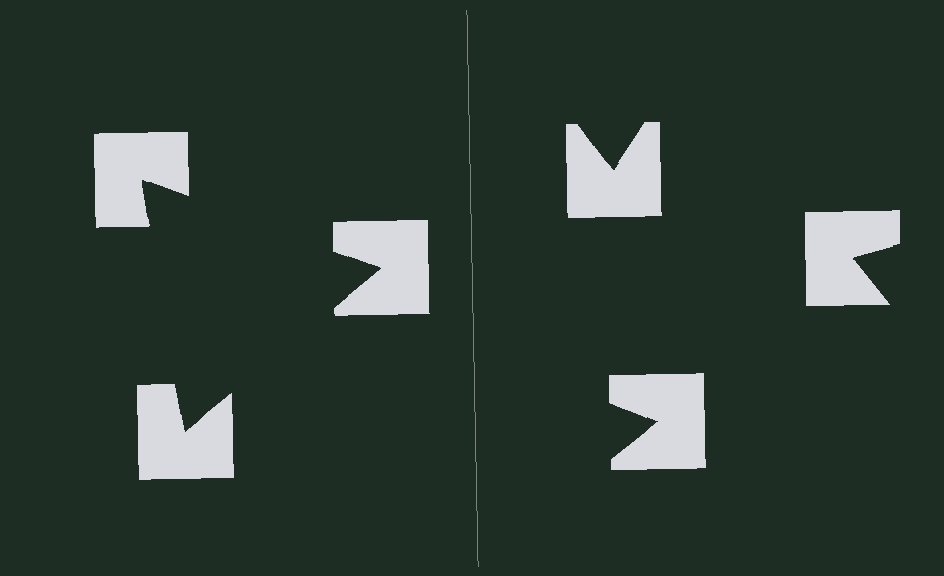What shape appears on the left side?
An illusory triangle.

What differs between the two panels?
The notched squares are positioned identically on both sides; only the wedge orientations differ. On the left they align to a triangle; on the right they are misaligned.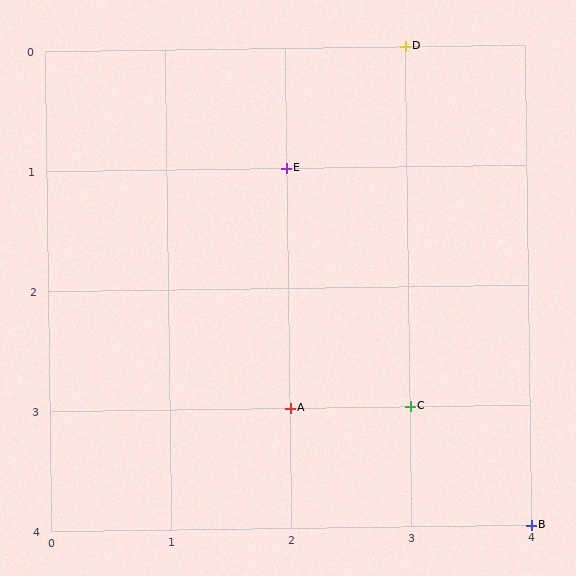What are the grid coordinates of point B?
Point B is at grid coordinates (4, 4).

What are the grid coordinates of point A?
Point A is at grid coordinates (2, 3).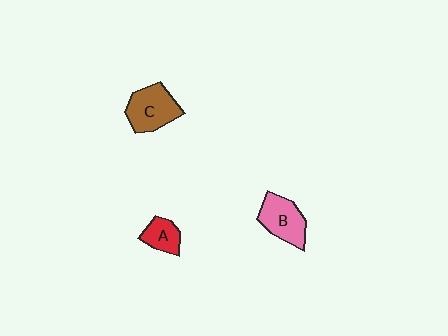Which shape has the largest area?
Shape C (brown).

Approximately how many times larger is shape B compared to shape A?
Approximately 1.6 times.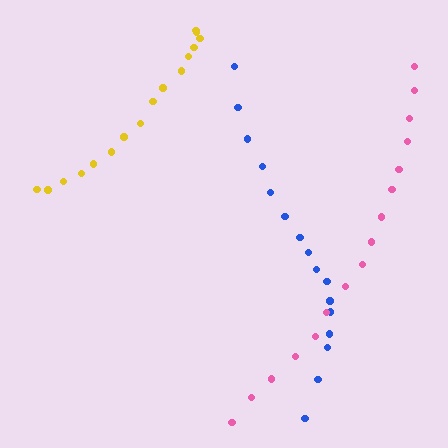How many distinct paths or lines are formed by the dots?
There are 3 distinct paths.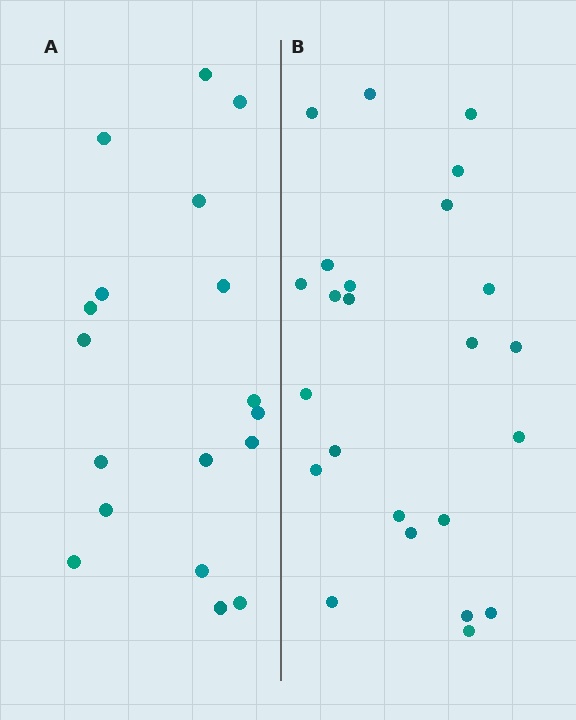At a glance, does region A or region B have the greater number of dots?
Region B (the right region) has more dots.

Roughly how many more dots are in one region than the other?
Region B has about 6 more dots than region A.